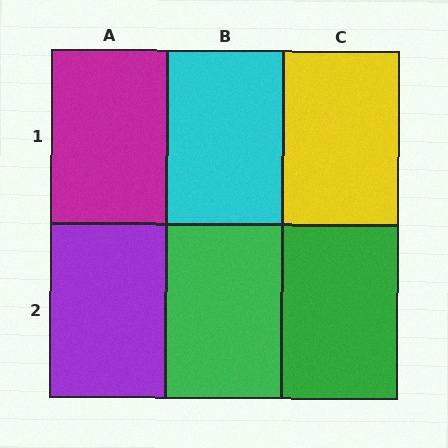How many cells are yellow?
1 cell is yellow.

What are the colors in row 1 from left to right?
Magenta, cyan, yellow.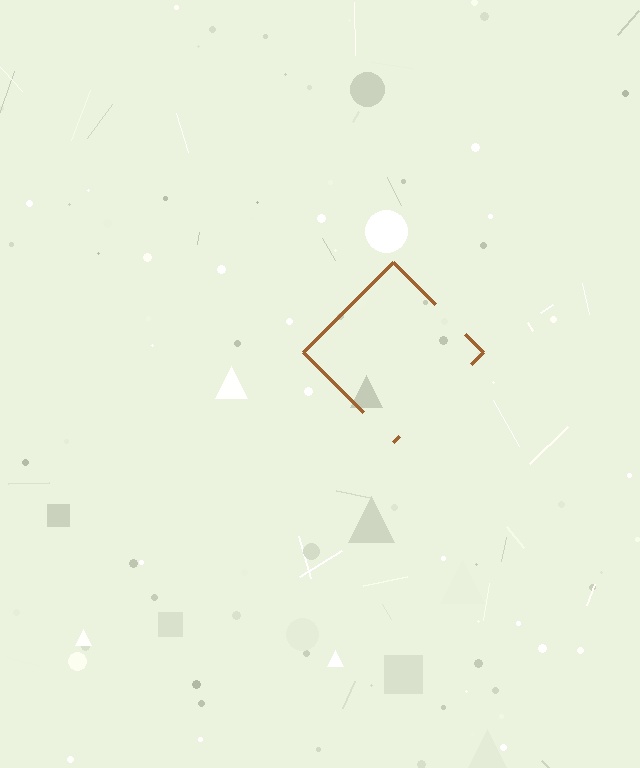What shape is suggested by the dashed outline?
The dashed outline suggests a diamond.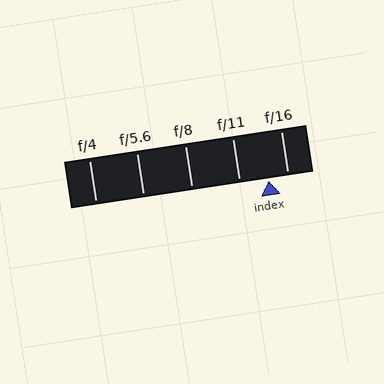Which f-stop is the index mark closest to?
The index mark is closest to f/16.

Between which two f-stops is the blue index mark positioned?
The index mark is between f/11 and f/16.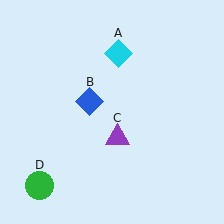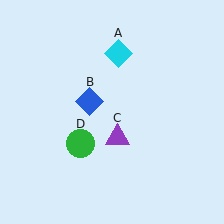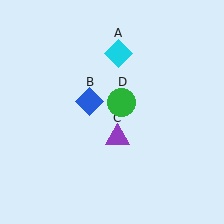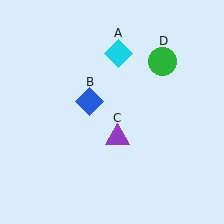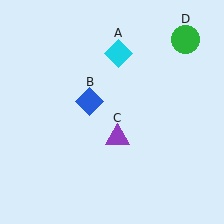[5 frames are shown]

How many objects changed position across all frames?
1 object changed position: green circle (object D).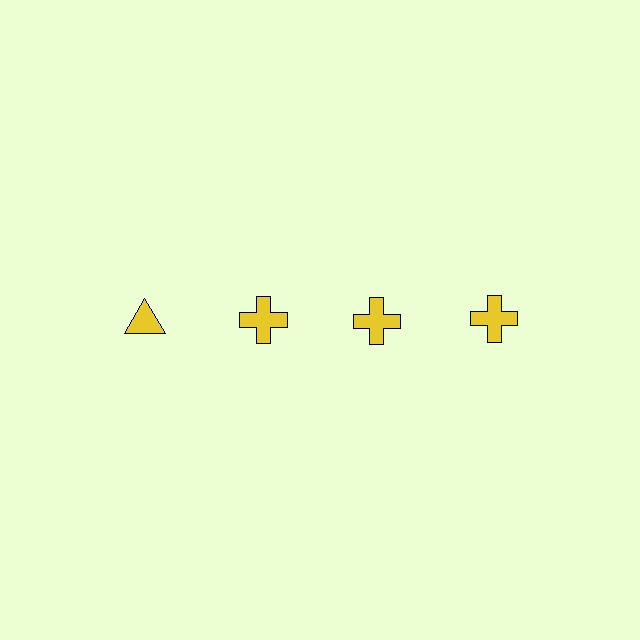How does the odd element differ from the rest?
It has a different shape: triangle instead of cross.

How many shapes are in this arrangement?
There are 4 shapes arranged in a grid pattern.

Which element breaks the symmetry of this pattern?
The yellow triangle in the top row, leftmost column breaks the symmetry. All other shapes are yellow crosses.